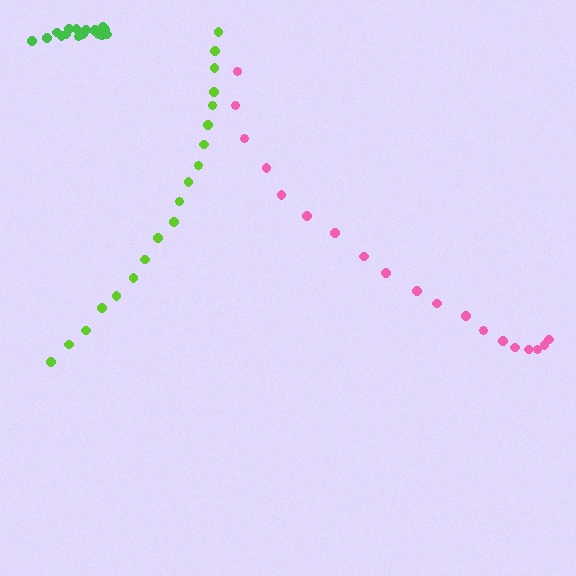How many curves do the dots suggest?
There are 3 distinct paths.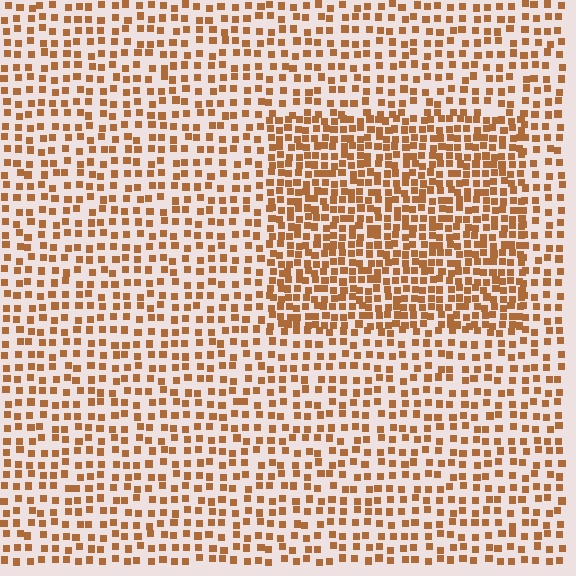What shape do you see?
I see a rectangle.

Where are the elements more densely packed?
The elements are more densely packed inside the rectangle boundary.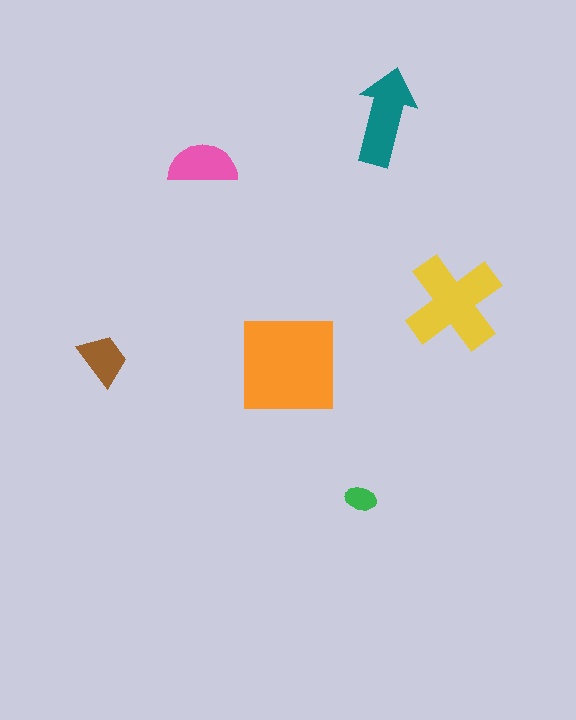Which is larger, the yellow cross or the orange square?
The orange square.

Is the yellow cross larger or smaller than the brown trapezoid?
Larger.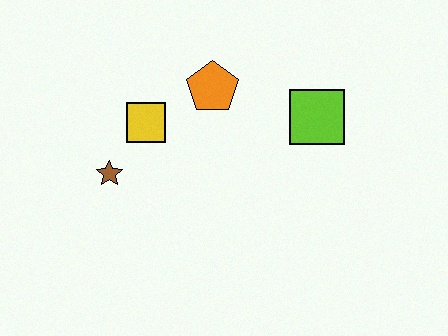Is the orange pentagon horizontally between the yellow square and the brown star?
No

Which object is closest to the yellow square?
The brown star is closest to the yellow square.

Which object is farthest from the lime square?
The brown star is farthest from the lime square.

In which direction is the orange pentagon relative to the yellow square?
The orange pentagon is to the right of the yellow square.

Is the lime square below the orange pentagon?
Yes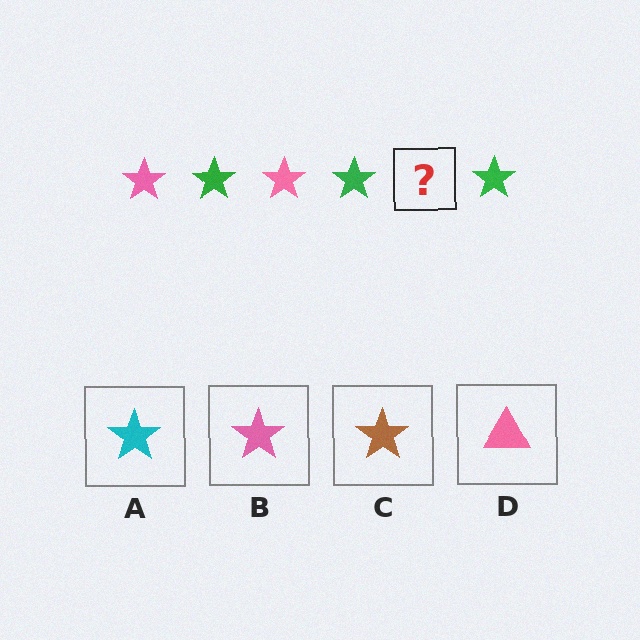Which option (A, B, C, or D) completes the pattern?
B.